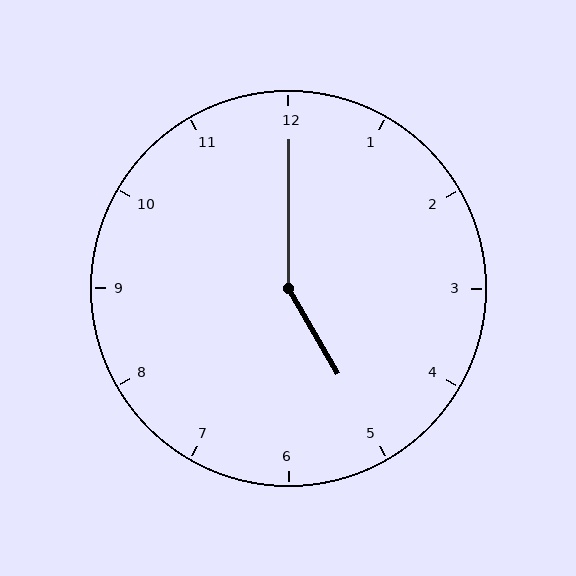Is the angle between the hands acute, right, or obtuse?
It is obtuse.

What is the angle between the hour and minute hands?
Approximately 150 degrees.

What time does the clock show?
5:00.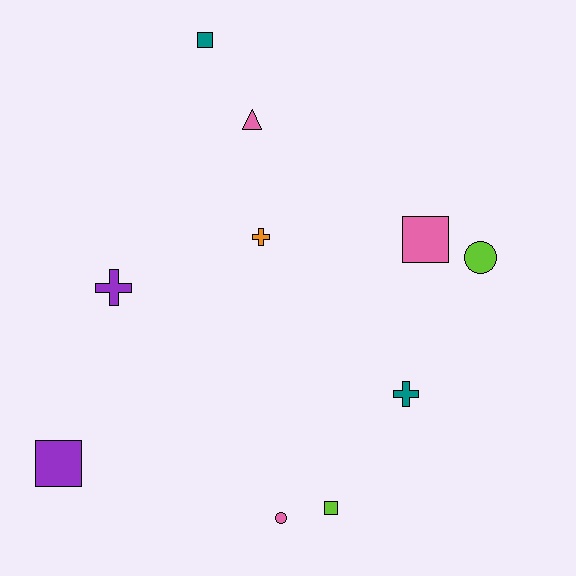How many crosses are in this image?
There are 3 crosses.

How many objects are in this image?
There are 10 objects.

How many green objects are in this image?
There are no green objects.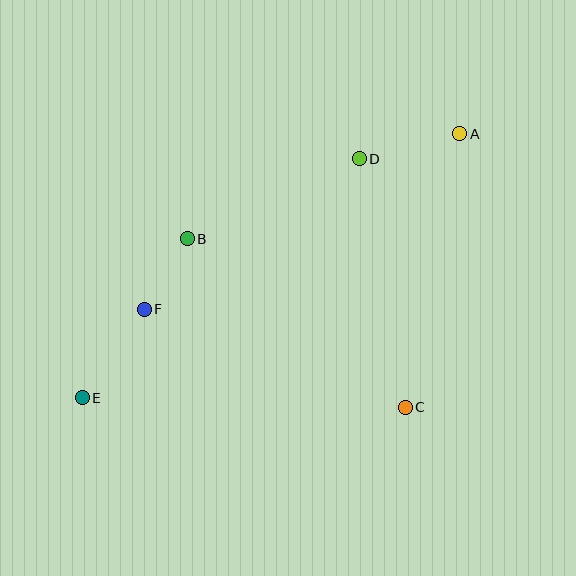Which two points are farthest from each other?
Points A and E are farthest from each other.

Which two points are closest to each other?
Points B and F are closest to each other.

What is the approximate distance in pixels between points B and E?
The distance between B and E is approximately 191 pixels.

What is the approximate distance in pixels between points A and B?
The distance between A and B is approximately 292 pixels.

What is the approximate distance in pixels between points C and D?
The distance between C and D is approximately 253 pixels.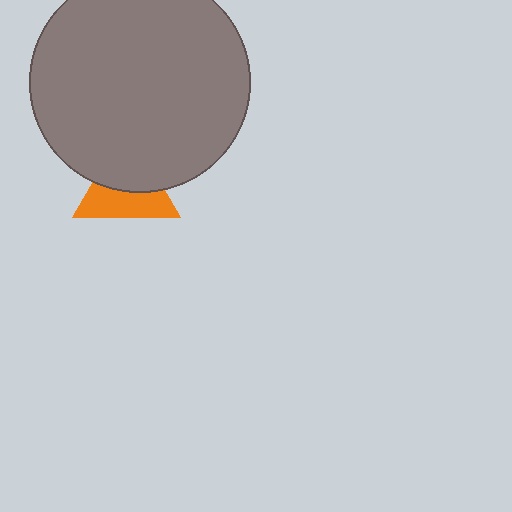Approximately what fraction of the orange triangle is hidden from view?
Roughly 50% of the orange triangle is hidden behind the gray circle.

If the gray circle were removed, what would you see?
You would see the complete orange triangle.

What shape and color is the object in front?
The object in front is a gray circle.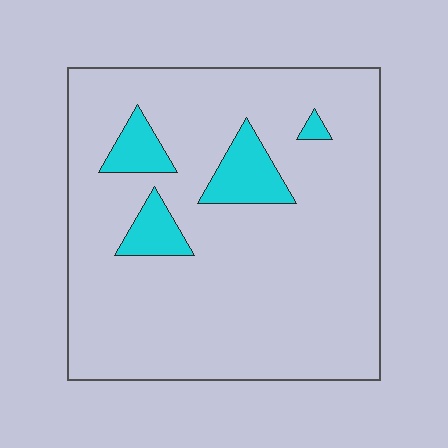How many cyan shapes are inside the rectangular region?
4.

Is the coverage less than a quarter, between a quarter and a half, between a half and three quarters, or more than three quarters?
Less than a quarter.